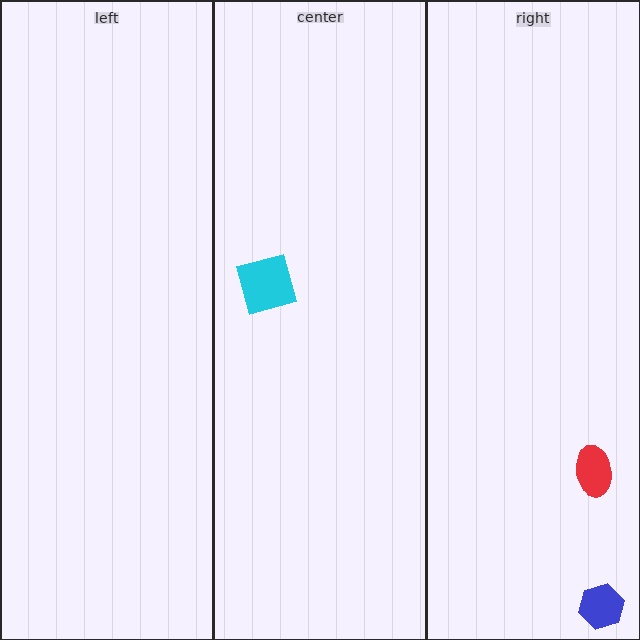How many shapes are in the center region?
1.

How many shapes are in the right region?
2.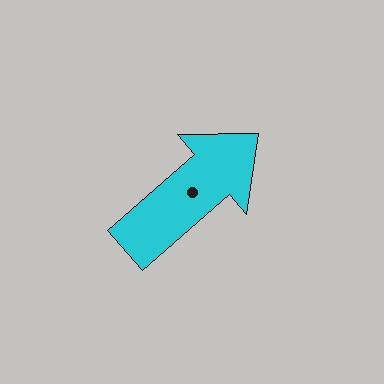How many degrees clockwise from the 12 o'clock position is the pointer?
Approximately 49 degrees.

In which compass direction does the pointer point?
Northeast.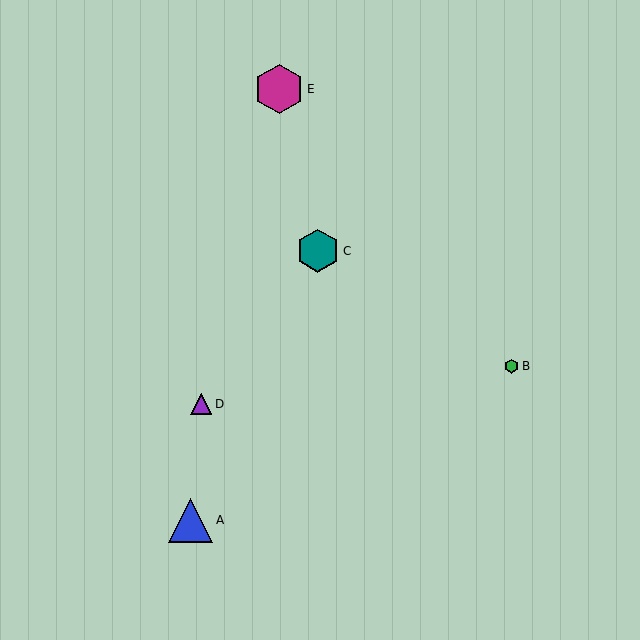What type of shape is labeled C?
Shape C is a teal hexagon.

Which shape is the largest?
The magenta hexagon (labeled E) is the largest.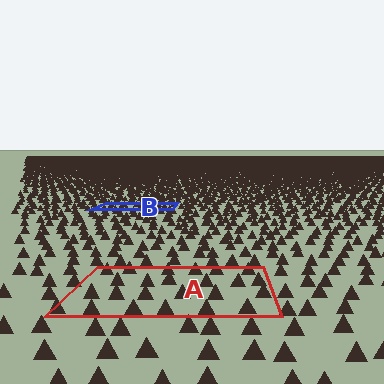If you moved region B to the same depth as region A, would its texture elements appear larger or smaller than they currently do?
They would appear larger. At a closer depth, the same texture elements are projected at a bigger on-screen size.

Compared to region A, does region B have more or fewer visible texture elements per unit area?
Region B has more texture elements per unit area — they are packed more densely because it is farther away.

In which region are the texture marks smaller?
The texture marks are smaller in region B, because it is farther away.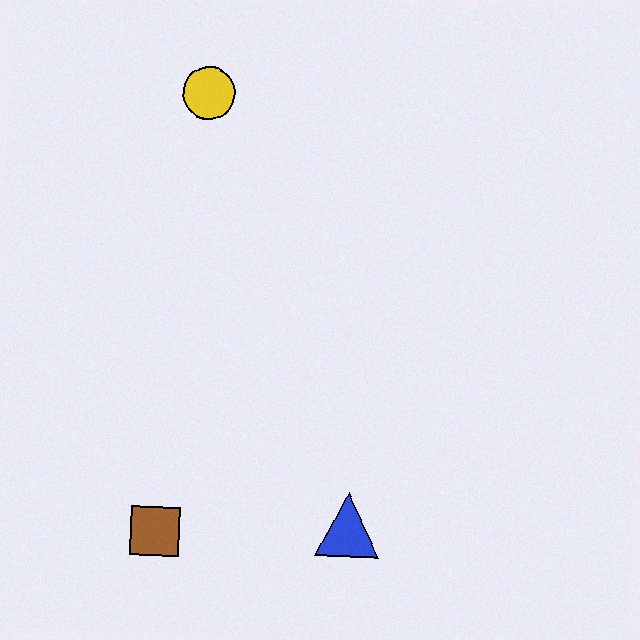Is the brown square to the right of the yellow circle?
No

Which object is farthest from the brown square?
The yellow circle is farthest from the brown square.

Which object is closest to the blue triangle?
The brown square is closest to the blue triangle.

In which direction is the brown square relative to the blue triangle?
The brown square is to the left of the blue triangle.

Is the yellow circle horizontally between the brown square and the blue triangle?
Yes